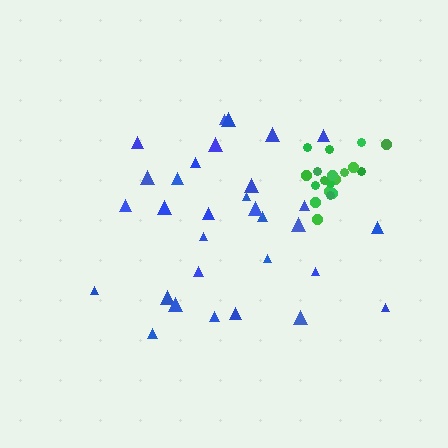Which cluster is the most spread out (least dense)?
Blue.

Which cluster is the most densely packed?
Green.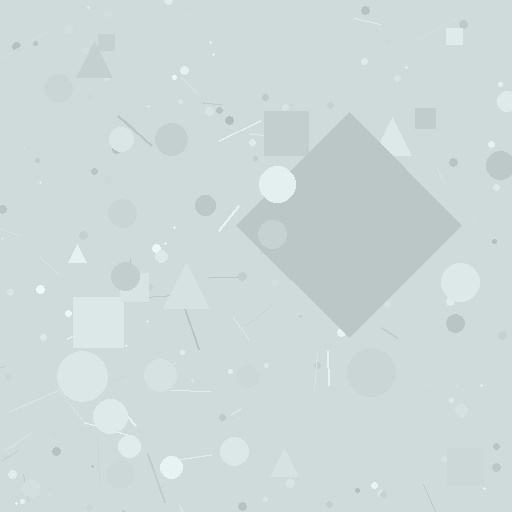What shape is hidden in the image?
A diamond is hidden in the image.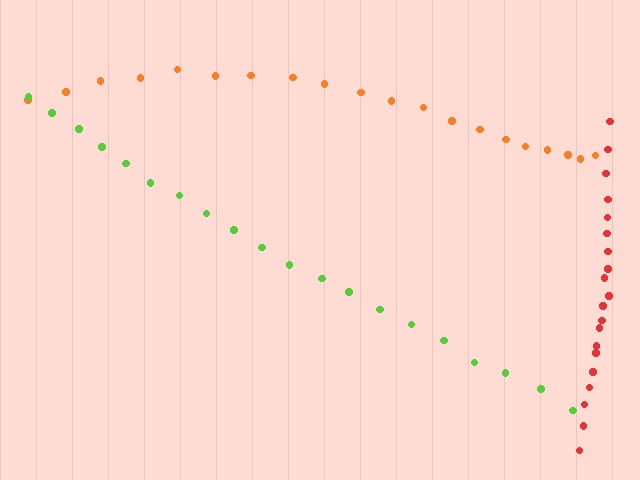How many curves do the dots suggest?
There are 3 distinct paths.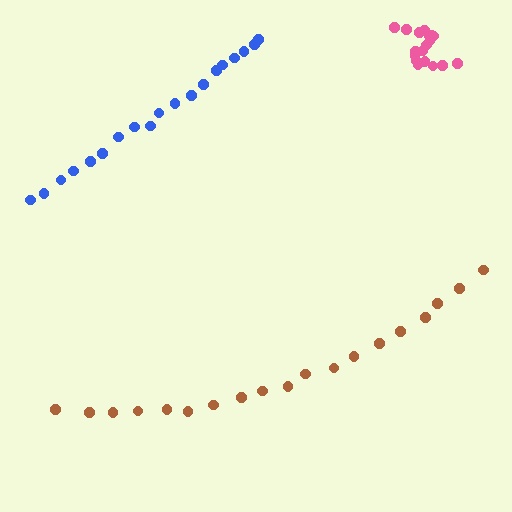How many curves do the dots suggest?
There are 3 distinct paths.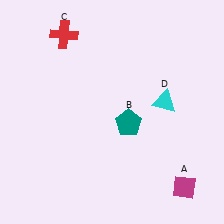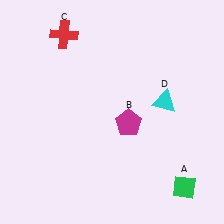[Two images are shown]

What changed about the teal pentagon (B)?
In Image 1, B is teal. In Image 2, it changed to magenta.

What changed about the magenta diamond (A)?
In Image 1, A is magenta. In Image 2, it changed to green.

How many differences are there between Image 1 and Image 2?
There are 2 differences between the two images.